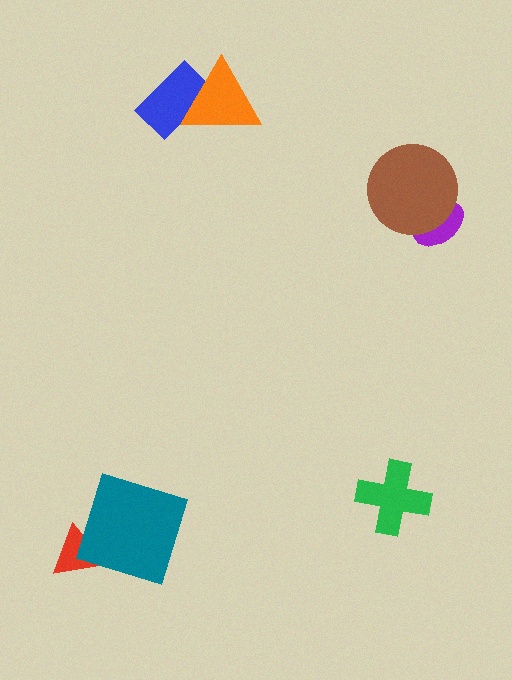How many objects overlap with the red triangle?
1 object overlaps with the red triangle.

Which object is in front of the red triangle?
The teal square is in front of the red triangle.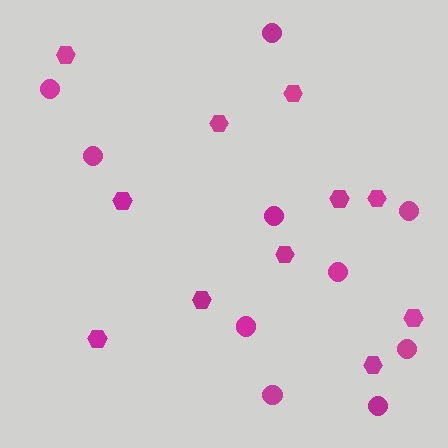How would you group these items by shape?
There are 2 groups: one group of circles (10) and one group of hexagons (11).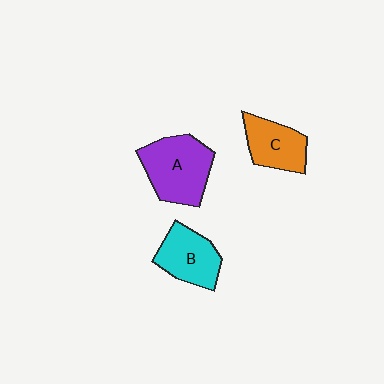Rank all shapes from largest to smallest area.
From largest to smallest: A (purple), B (cyan), C (orange).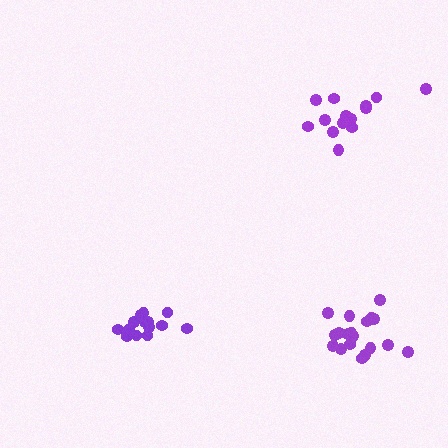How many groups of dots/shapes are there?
There are 3 groups.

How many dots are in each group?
Group 1: 14 dots, Group 2: 16 dots, Group 3: 19 dots (49 total).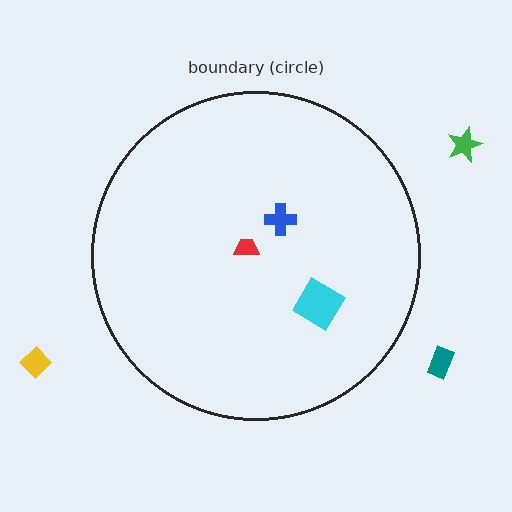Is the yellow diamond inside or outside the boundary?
Outside.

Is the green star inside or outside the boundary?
Outside.